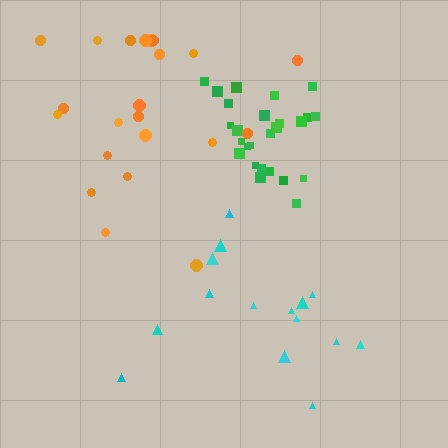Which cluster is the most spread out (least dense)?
Cyan.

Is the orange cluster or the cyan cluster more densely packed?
Orange.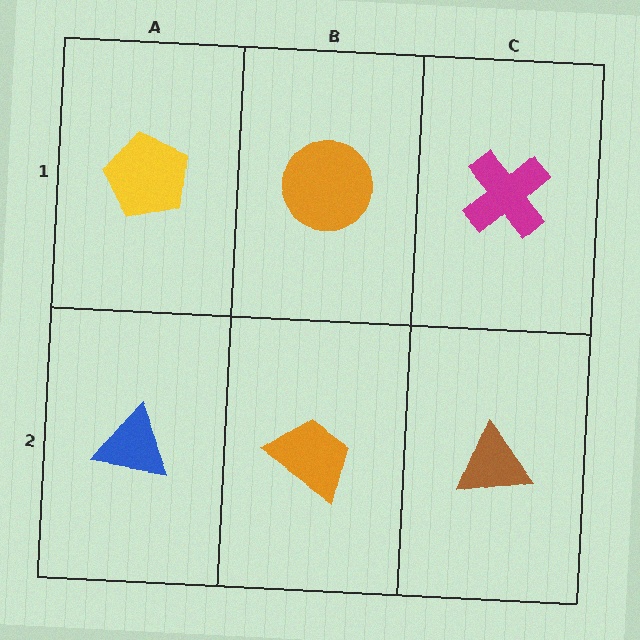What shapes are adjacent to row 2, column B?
An orange circle (row 1, column B), a blue triangle (row 2, column A), a brown triangle (row 2, column C).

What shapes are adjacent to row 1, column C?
A brown triangle (row 2, column C), an orange circle (row 1, column B).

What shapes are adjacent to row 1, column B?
An orange trapezoid (row 2, column B), a yellow pentagon (row 1, column A), a magenta cross (row 1, column C).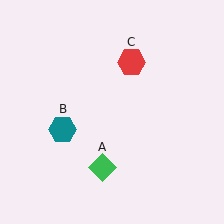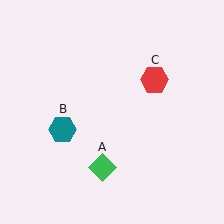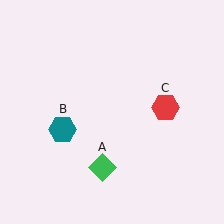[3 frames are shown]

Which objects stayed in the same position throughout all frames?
Green diamond (object A) and teal hexagon (object B) remained stationary.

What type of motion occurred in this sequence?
The red hexagon (object C) rotated clockwise around the center of the scene.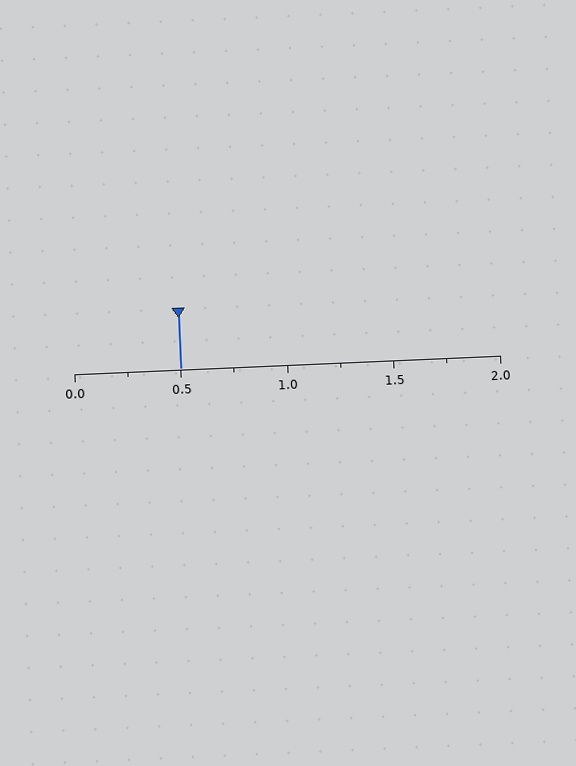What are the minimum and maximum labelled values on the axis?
The axis runs from 0.0 to 2.0.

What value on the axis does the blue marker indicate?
The marker indicates approximately 0.5.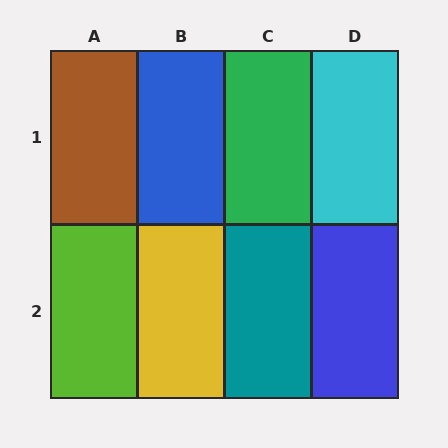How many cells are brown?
1 cell is brown.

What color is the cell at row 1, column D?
Cyan.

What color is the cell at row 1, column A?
Brown.